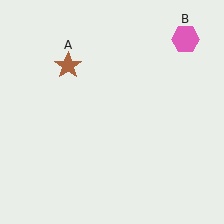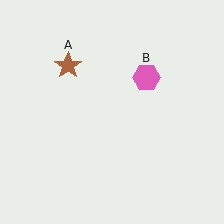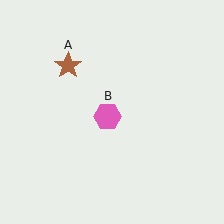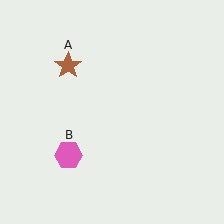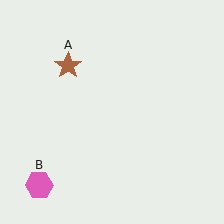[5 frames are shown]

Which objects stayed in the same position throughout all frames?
Brown star (object A) remained stationary.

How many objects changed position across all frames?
1 object changed position: pink hexagon (object B).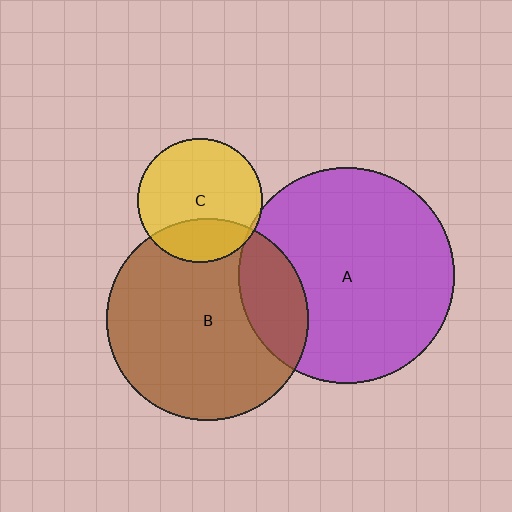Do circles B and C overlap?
Yes.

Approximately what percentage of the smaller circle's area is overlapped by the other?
Approximately 25%.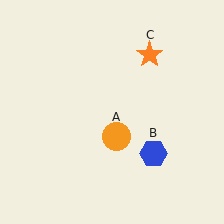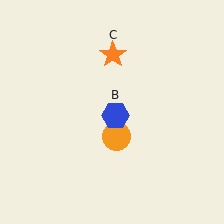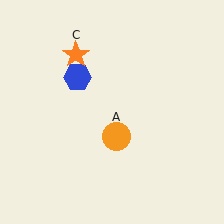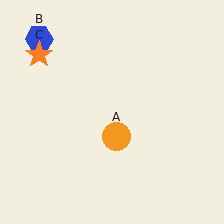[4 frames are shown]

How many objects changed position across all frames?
2 objects changed position: blue hexagon (object B), orange star (object C).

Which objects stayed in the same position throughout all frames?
Orange circle (object A) remained stationary.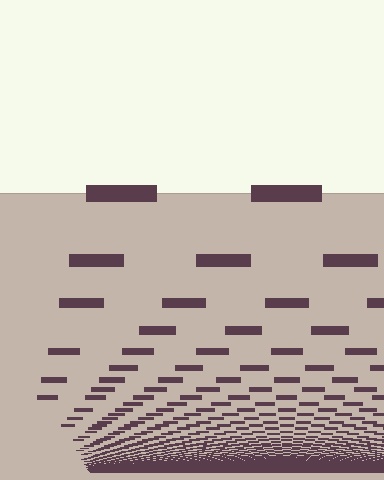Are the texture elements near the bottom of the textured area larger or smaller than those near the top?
Smaller. The gradient is inverted — elements near the bottom are smaller and denser.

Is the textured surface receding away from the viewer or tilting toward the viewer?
The surface appears to tilt toward the viewer. Texture elements get larger and sparser toward the top.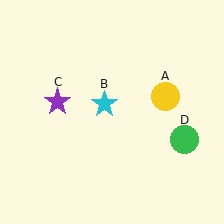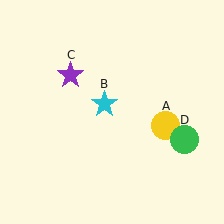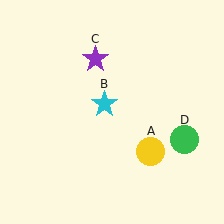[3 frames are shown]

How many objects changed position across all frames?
2 objects changed position: yellow circle (object A), purple star (object C).